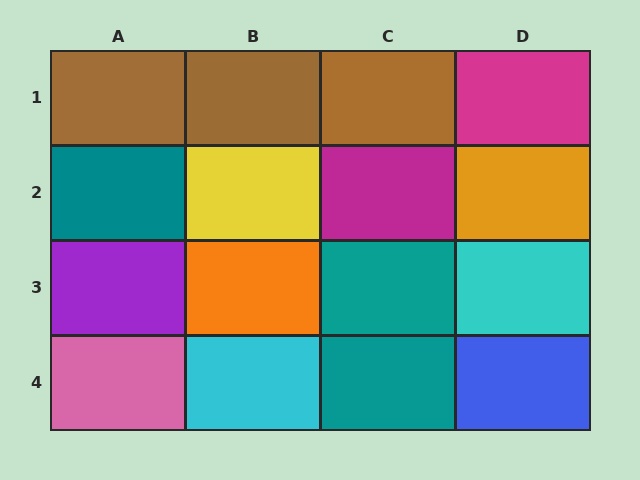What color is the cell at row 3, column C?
Teal.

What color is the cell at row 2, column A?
Teal.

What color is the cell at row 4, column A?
Pink.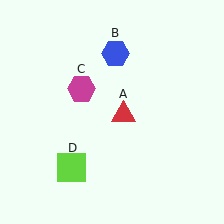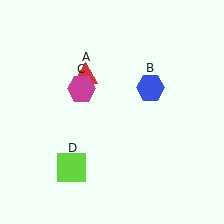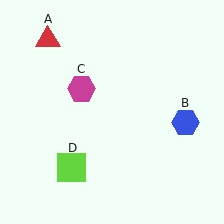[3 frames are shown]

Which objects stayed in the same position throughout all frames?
Magenta hexagon (object C) and lime square (object D) remained stationary.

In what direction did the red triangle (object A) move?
The red triangle (object A) moved up and to the left.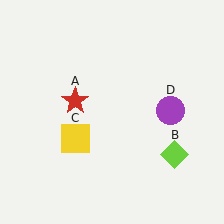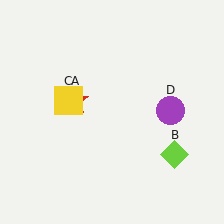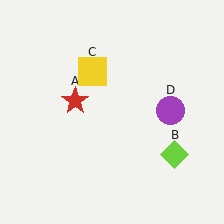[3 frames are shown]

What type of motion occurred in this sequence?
The yellow square (object C) rotated clockwise around the center of the scene.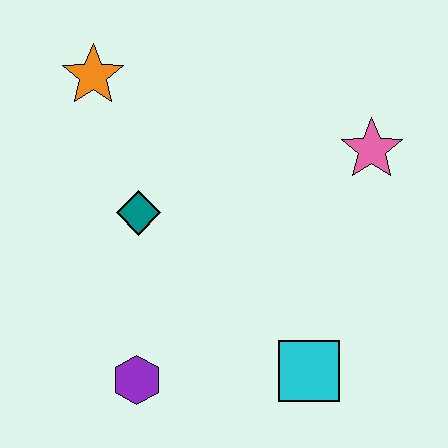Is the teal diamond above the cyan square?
Yes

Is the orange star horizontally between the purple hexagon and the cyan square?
No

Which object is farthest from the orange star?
The cyan square is farthest from the orange star.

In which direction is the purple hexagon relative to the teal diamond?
The purple hexagon is below the teal diamond.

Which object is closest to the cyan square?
The purple hexagon is closest to the cyan square.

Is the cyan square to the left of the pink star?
Yes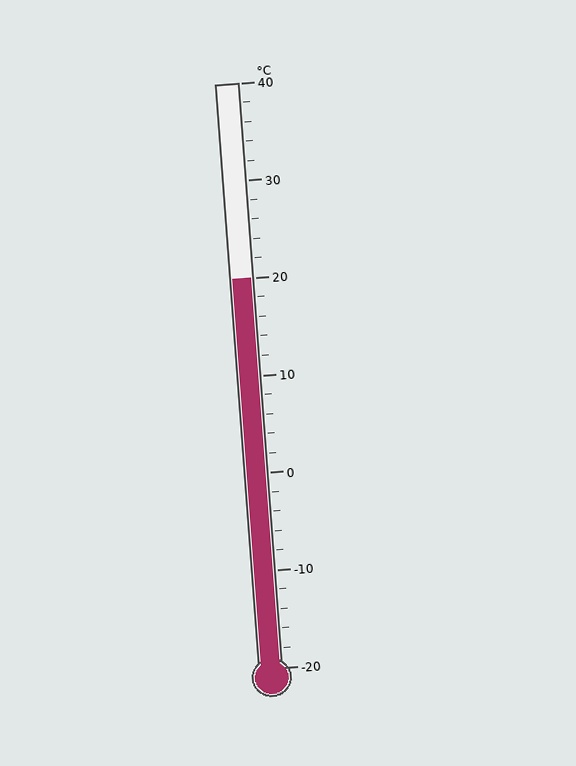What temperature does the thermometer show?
The thermometer shows approximately 20°C.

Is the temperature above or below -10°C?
The temperature is above -10°C.